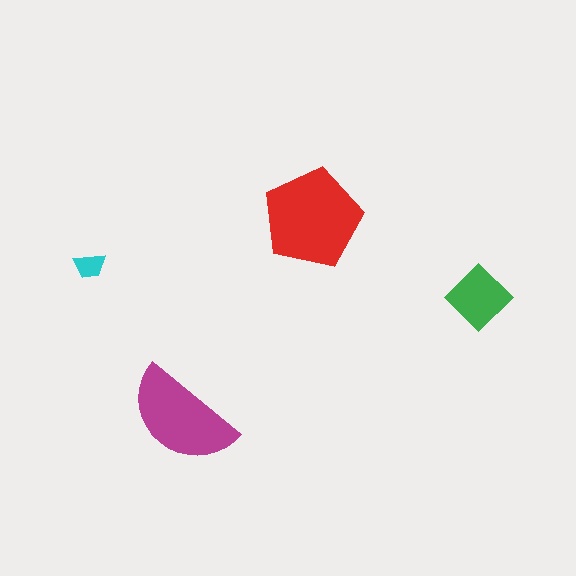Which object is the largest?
The red pentagon.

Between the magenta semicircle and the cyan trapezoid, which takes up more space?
The magenta semicircle.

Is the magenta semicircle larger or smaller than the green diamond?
Larger.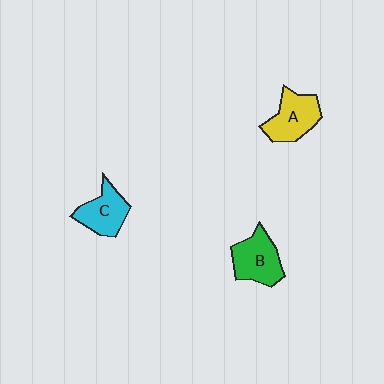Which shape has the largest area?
Shape B (green).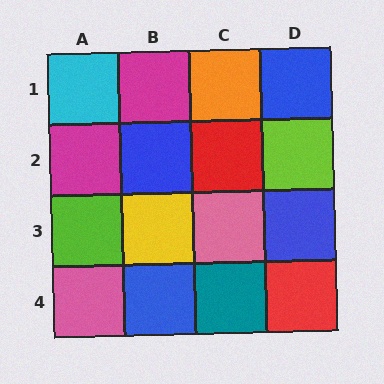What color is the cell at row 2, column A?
Magenta.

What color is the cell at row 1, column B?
Magenta.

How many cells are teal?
1 cell is teal.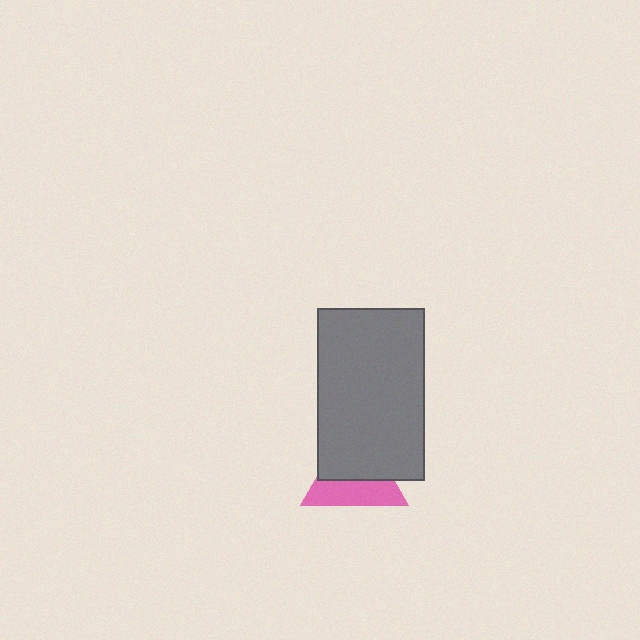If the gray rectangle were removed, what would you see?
You would see the complete pink triangle.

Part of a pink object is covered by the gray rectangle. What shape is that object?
It is a triangle.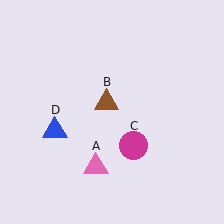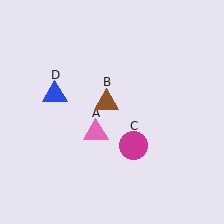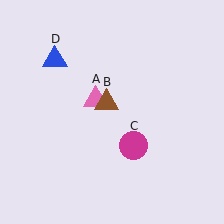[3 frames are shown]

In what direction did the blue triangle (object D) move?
The blue triangle (object D) moved up.